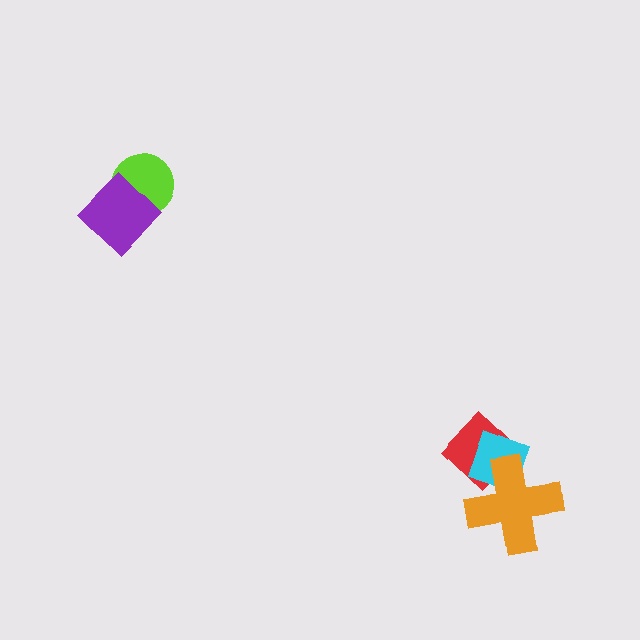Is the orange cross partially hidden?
No, no other shape covers it.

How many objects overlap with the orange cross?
2 objects overlap with the orange cross.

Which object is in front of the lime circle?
The purple diamond is in front of the lime circle.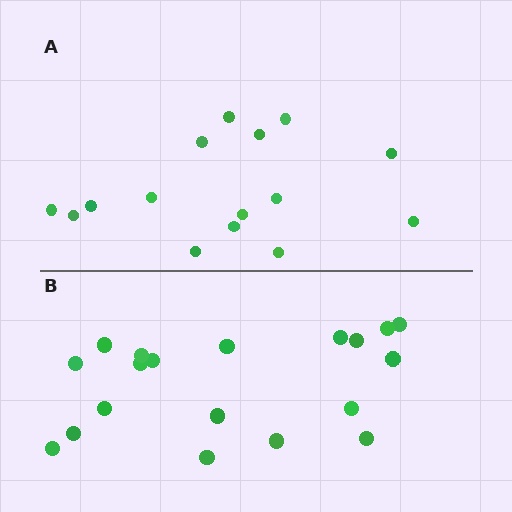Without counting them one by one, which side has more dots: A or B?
Region B (the bottom region) has more dots.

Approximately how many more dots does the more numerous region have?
Region B has about 4 more dots than region A.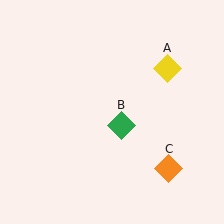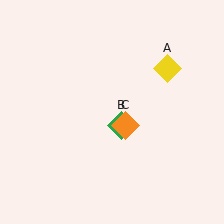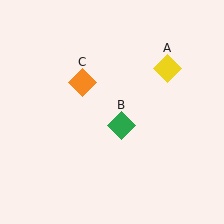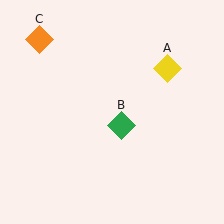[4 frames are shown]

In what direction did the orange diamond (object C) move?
The orange diamond (object C) moved up and to the left.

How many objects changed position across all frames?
1 object changed position: orange diamond (object C).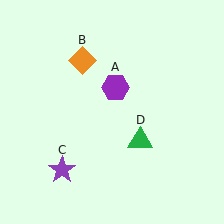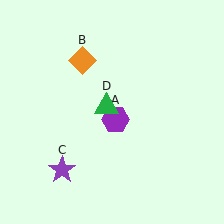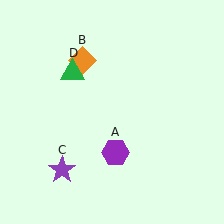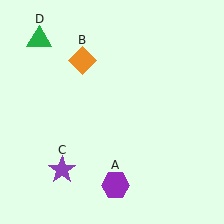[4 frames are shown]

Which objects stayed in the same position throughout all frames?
Orange diamond (object B) and purple star (object C) remained stationary.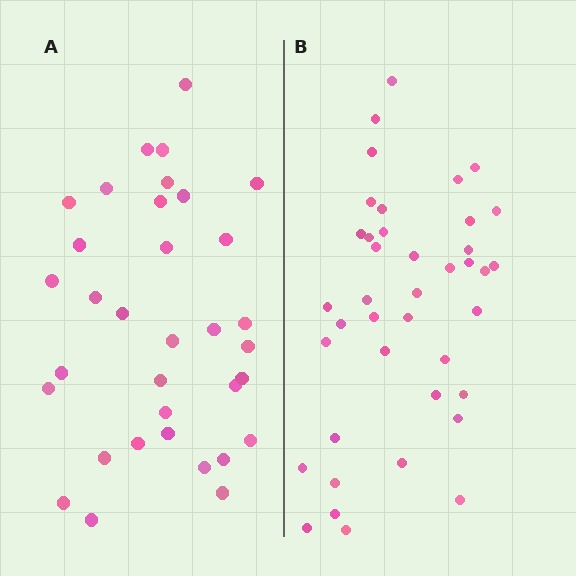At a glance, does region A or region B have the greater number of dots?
Region B (the right region) has more dots.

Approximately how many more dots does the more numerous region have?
Region B has about 6 more dots than region A.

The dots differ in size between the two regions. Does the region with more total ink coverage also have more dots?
No. Region A has more total ink coverage because its dots are larger, but region B actually contains more individual dots. Total area can be misleading — the number of items is what matters here.